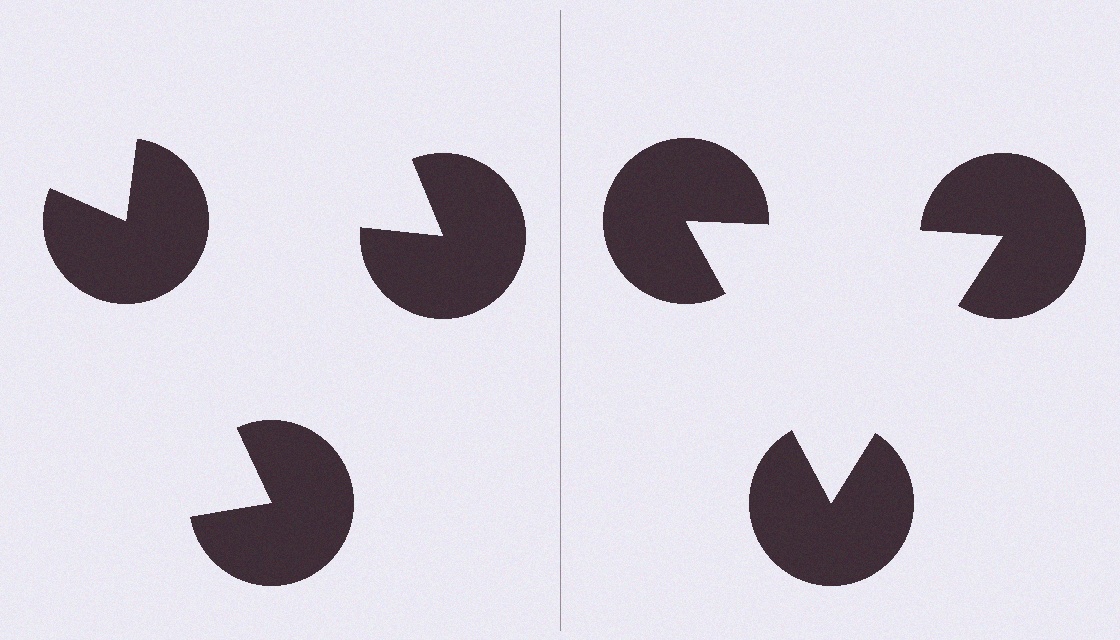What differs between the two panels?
The pac-man discs are positioned identically on both sides; only the wedge orientations differ. On the right they align to a triangle; on the left they are misaligned.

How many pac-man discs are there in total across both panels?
6 — 3 on each side.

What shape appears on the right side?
An illusory triangle.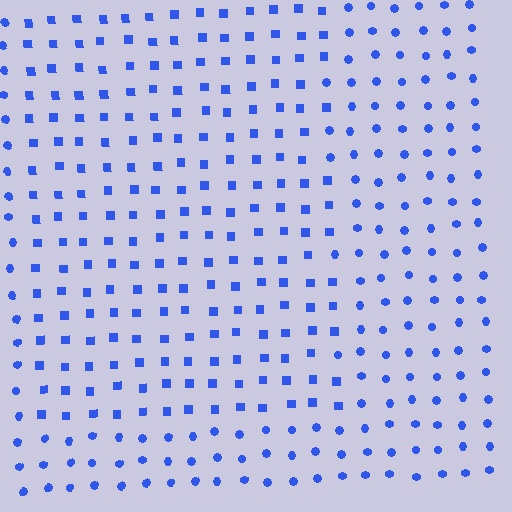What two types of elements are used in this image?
The image uses squares inside the rectangle region and circles outside it.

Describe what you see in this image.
The image is filled with small blue elements arranged in a uniform grid. A rectangle-shaped region contains squares, while the surrounding area contains circles. The boundary is defined purely by the change in element shape.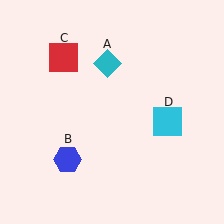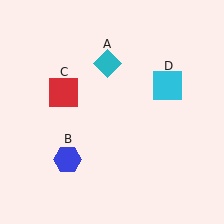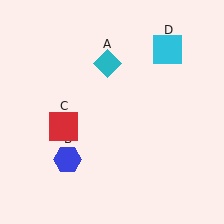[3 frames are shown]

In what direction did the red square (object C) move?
The red square (object C) moved down.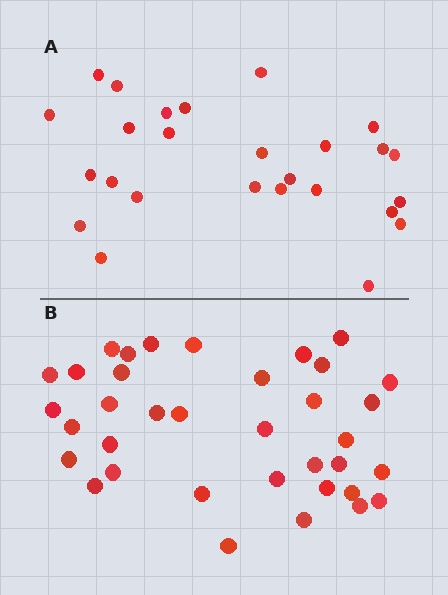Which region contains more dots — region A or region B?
Region B (the bottom region) has more dots.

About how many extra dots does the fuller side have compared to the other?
Region B has roughly 10 or so more dots than region A.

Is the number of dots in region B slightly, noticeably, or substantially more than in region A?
Region B has noticeably more, but not dramatically so. The ratio is roughly 1.4 to 1.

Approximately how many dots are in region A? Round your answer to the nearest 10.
About 30 dots. (The exact count is 26, which rounds to 30.)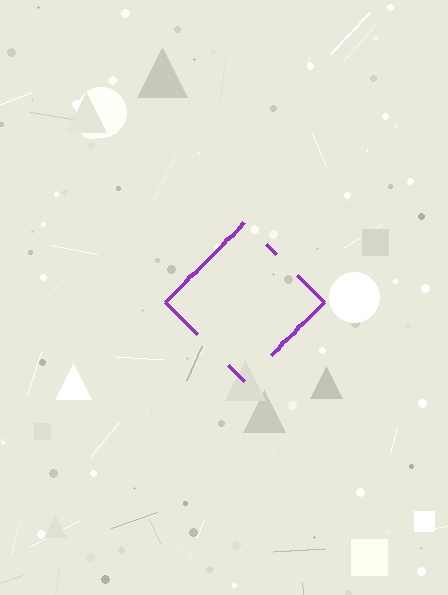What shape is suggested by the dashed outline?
The dashed outline suggests a diamond.